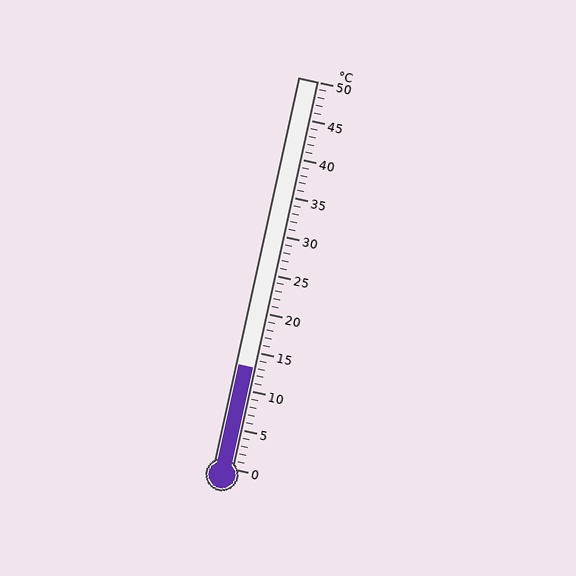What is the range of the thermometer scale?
The thermometer scale ranges from 0°C to 50°C.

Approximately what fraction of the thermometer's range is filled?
The thermometer is filled to approximately 25% of its range.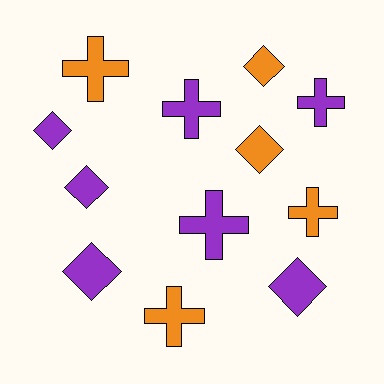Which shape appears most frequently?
Cross, with 6 objects.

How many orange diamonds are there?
There are 2 orange diamonds.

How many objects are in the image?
There are 12 objects.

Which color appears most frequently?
Purple, with 7 objects.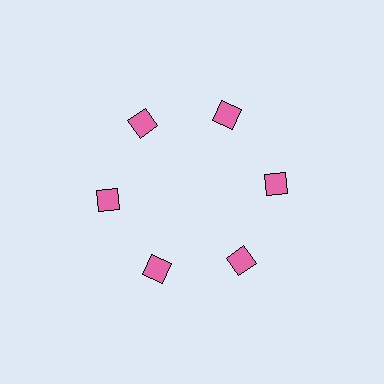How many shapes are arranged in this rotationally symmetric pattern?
There are 6 shapes, arranged in 6 groups of 1.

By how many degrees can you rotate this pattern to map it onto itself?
The pattern maps onto itself every 60 degrees of rotation.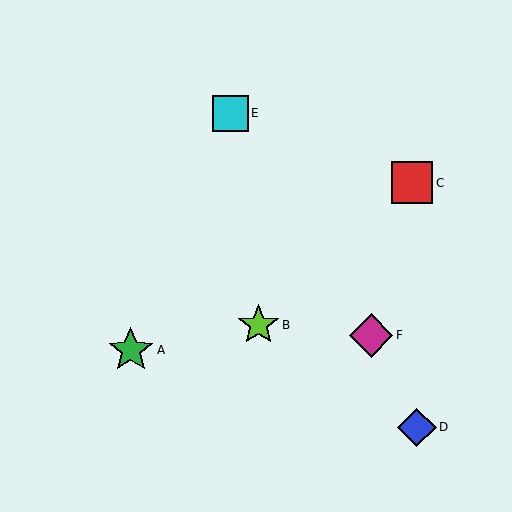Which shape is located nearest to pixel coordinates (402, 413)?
The blue diamond (labeled D) at (417, 427) is nearest to that location.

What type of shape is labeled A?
Shape A is a green star.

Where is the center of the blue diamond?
The center of the blue diamond is at (417, 427).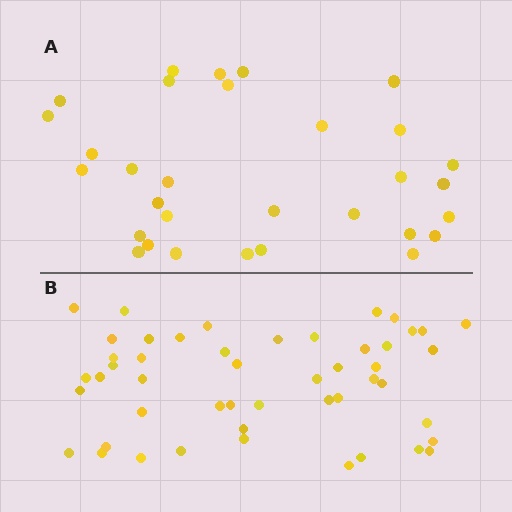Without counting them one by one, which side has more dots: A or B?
Region B (the bottom region) has more dots.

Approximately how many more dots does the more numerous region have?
Region B has approximately 20 more dots than region A.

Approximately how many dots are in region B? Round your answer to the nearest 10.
About 50 dots. (The exact count is 49, which rounds to 50.)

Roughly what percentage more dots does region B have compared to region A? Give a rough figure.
About 60% more.